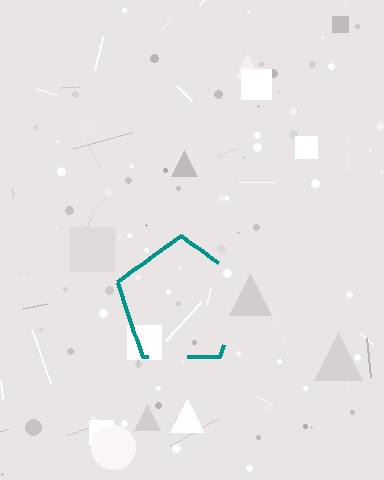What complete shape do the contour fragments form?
The contour fragments form a pentagon.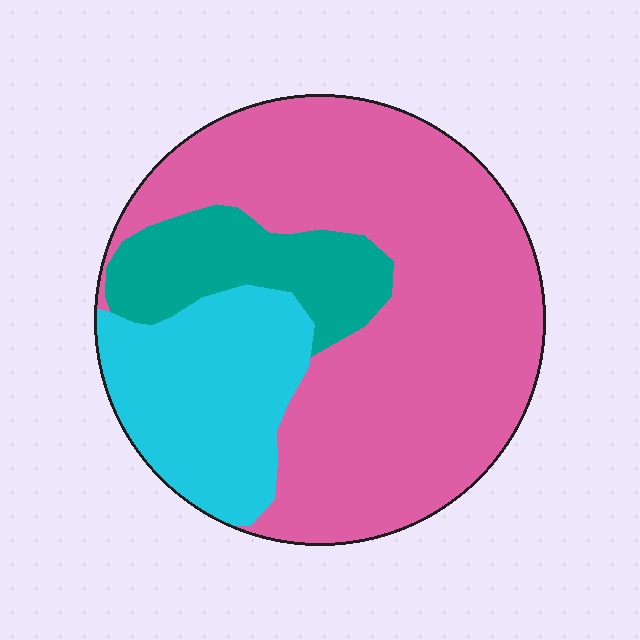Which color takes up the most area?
Pink, at roughly 65%.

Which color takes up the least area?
Teal, at roughly 15%.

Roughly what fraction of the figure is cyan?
Cyan covers 22% of the figure.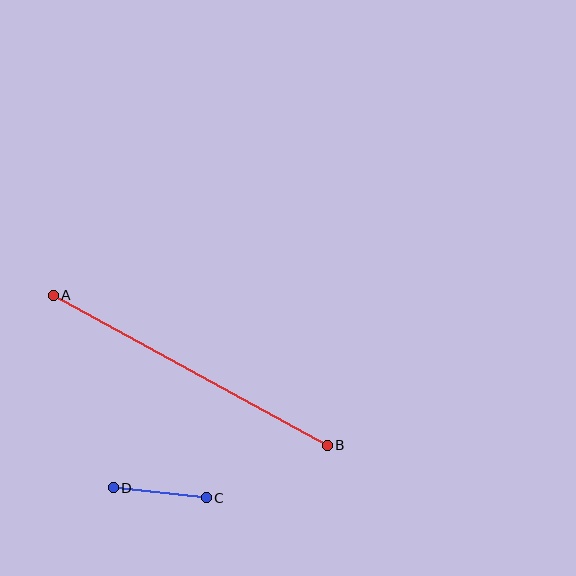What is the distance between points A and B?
The distance is approximately 313 pixels.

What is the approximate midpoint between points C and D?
The midpoint is at approximately (160, 493) pixels.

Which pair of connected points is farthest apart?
Points A and B are farthest apart.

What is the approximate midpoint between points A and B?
The midpoint is at approximately (190, 370) pixels.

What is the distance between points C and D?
The distance is approximately 94 pixels.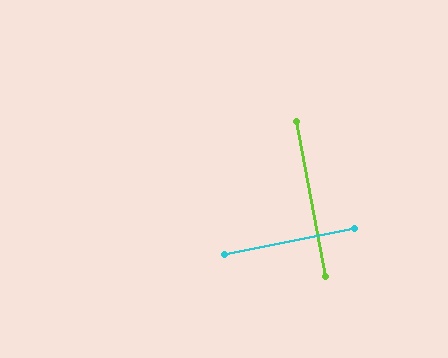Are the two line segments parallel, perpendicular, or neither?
Perpendicular — they meet at approximately 89°.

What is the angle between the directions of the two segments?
Approximately 89 degrees.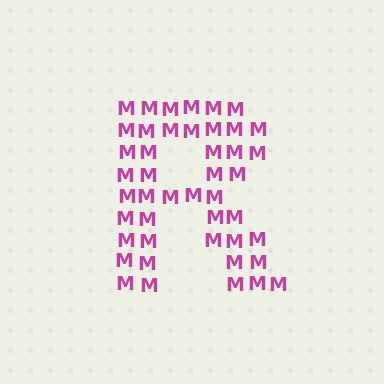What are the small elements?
The small elements are letter M's.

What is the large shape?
The large shape is the letter R.